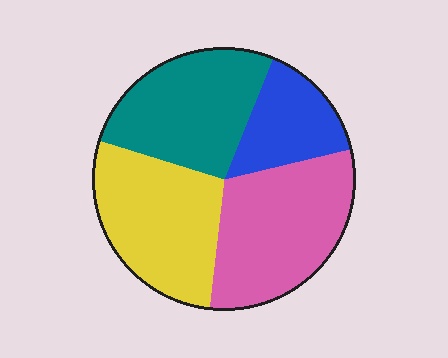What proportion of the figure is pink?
Pink takes up between a sixth and a third of the figure.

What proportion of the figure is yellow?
Yellow covers 28% of the figure.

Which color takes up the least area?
Blue, at roughly 15%.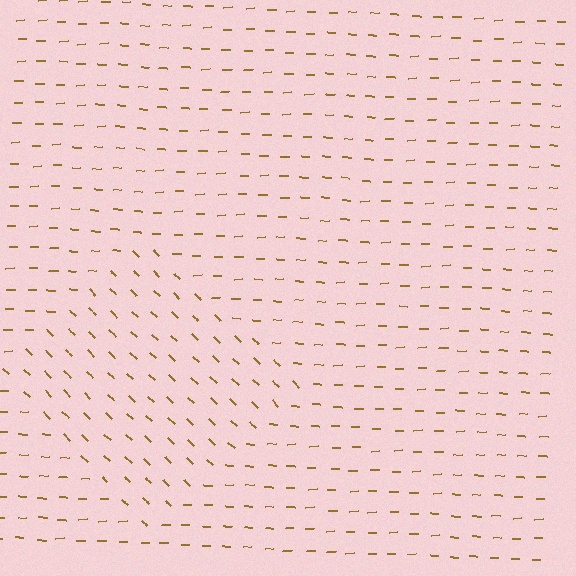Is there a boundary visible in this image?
Yes, there is a texture boundary formed by a change in line orientation.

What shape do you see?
I see a diamond.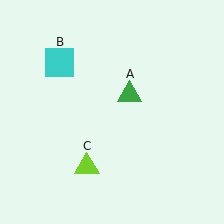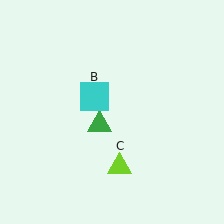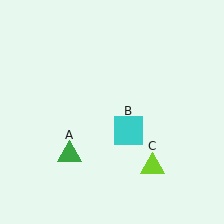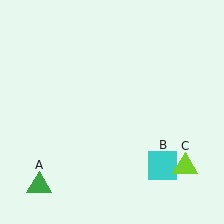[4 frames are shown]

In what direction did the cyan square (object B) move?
The cyan square (object B) moved down and to the right.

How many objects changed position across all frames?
3 objects changed position: green triangle (object A), cyan square (object B), lime triangle (object C).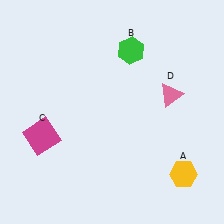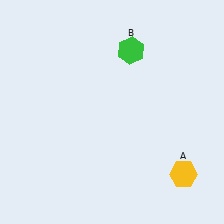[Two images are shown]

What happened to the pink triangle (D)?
The pink triangle (D) was removed in Image 2. It was in the top-right area of Image 1.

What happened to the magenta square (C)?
The magenta square (C) was removed in Image 2. It was in the bottom-left area of Image 1.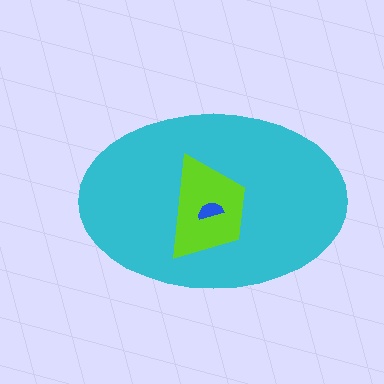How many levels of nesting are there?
3.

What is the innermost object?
The blue semicircle.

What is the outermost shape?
The cyan ellipse.